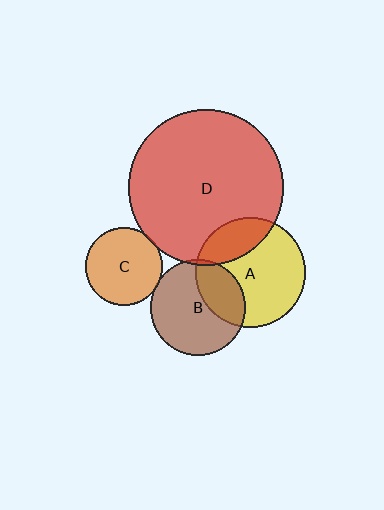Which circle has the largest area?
Circle D (red).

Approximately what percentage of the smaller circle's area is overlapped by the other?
Approximately 25%.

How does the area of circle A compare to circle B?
Approximately 1.3 times.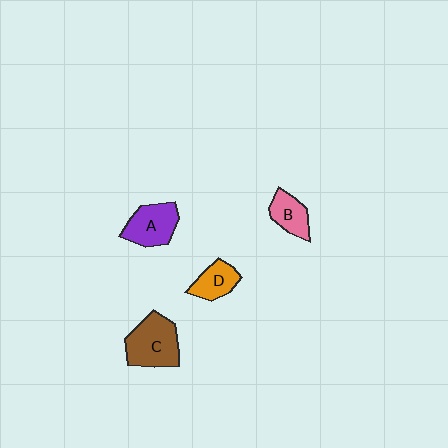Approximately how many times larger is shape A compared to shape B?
Approximately 1.4 times.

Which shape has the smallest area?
Shape B (pink).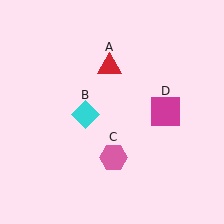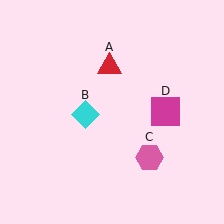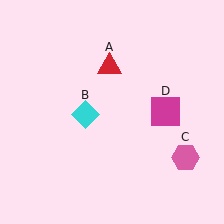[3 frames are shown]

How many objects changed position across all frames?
1 object changed position: pink hexagon (object C).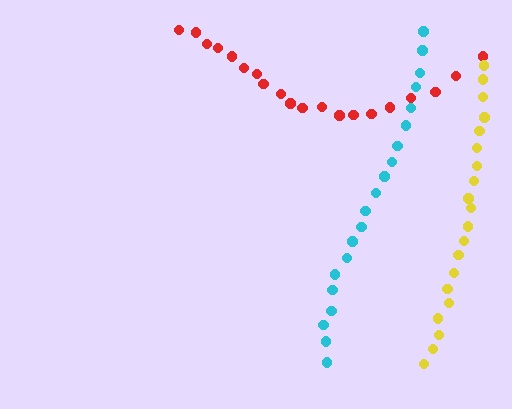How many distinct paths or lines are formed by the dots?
There are 3 distinct paths.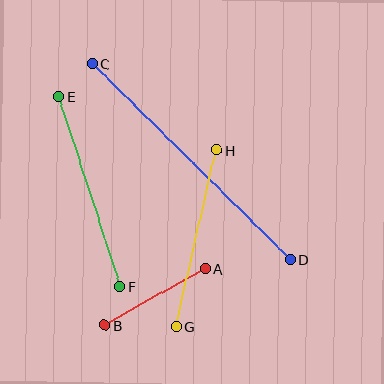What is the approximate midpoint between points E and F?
The midpoint is at approximately (89, 191) pixels.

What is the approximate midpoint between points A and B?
The midpoint is at approximately (155, 297) pixels.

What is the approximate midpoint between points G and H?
The midpoint is at approximately (196, 238) pixels.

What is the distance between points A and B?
The distance is approximately 115 pixels.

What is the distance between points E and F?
The distance is approximately 200 pixels.